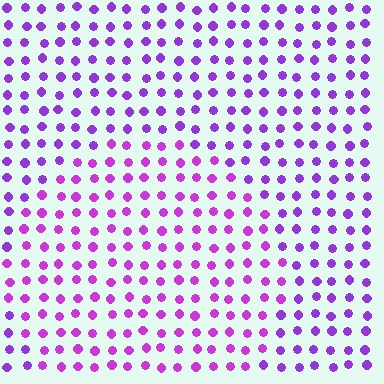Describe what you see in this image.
The image is filled with small purple elements in a uniform arrangement. A circle-shaped region is visible where the elements are tinted to a slightly different hue, forming a subtle color boundary.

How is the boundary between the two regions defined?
The boundary is defined purely by a slight shift in hue (about 21 degrees). Spacing, size, and orientation are identical on both sides.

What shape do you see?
I see a circle.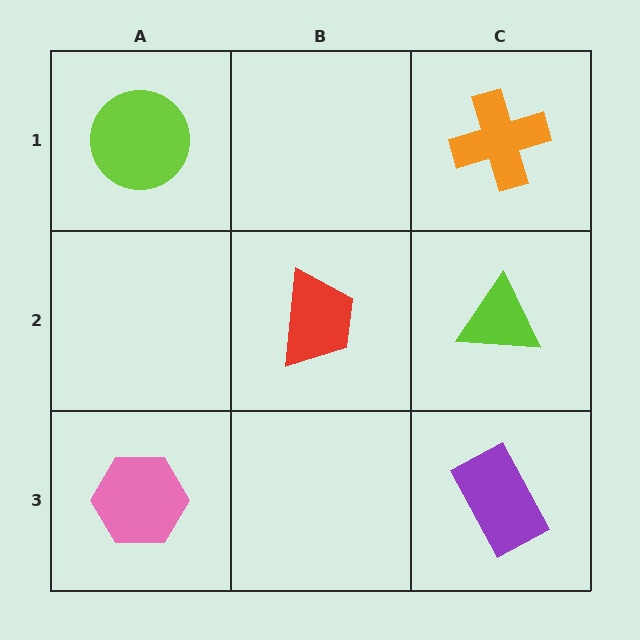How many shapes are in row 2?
2 shapes.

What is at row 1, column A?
A lime circle.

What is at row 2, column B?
A red trapezoid.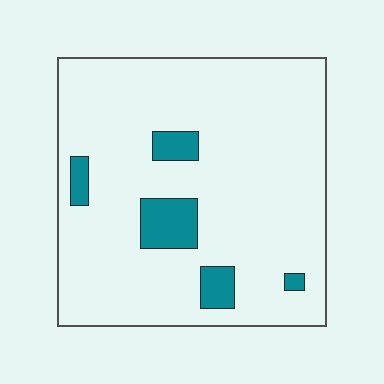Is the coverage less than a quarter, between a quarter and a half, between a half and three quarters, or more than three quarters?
Less than a quarter.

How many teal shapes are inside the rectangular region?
5.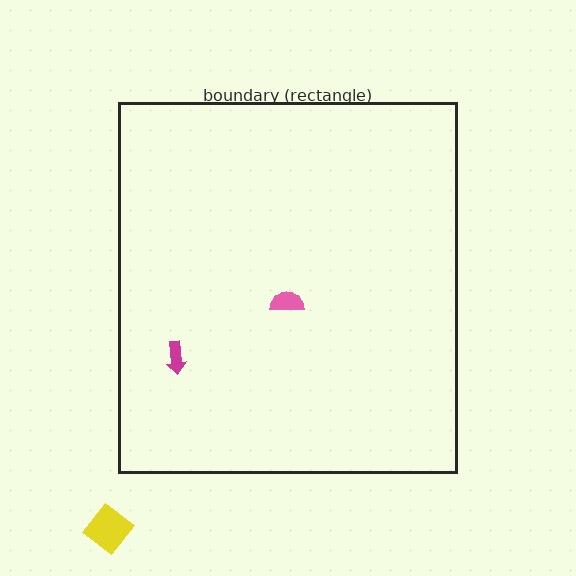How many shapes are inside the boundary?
2 inside, 1 outside.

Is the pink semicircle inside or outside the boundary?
Inside.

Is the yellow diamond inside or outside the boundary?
Outside.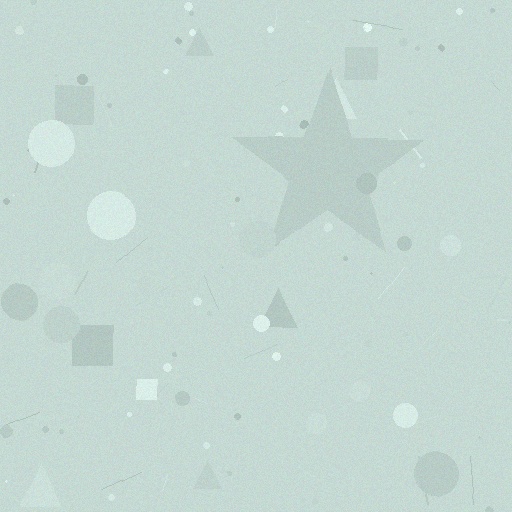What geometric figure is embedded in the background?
A star is embedded in the background.